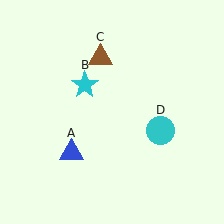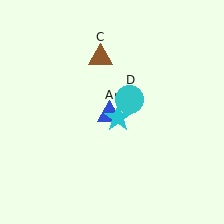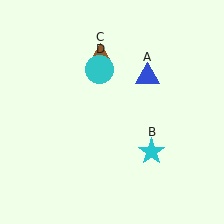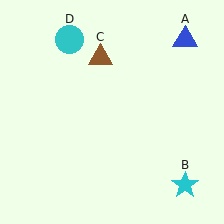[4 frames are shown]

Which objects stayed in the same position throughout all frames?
Brown triangle (object C) remained stationary.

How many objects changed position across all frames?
3 objects changed position: blue triangle (object A), cyan star (object B), cyan circle (object D).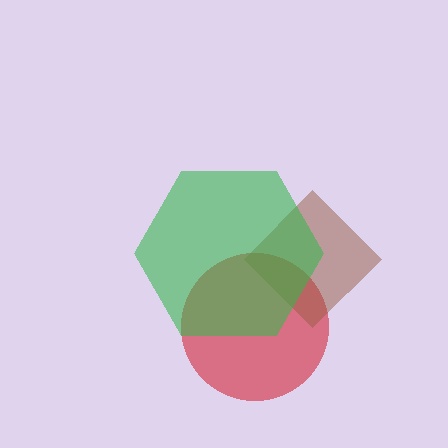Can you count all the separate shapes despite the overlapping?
Yes, there are 3 separate shapes.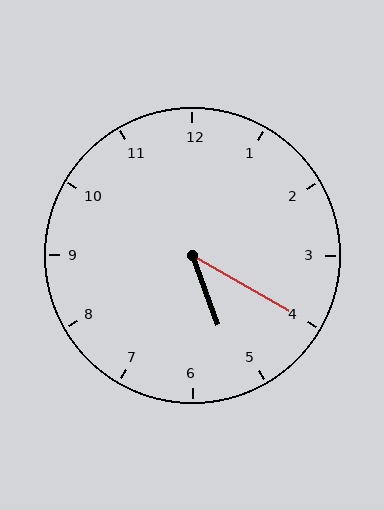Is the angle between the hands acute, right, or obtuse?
It is acute.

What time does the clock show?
5:20.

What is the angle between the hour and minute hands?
Approximately 40 degrees.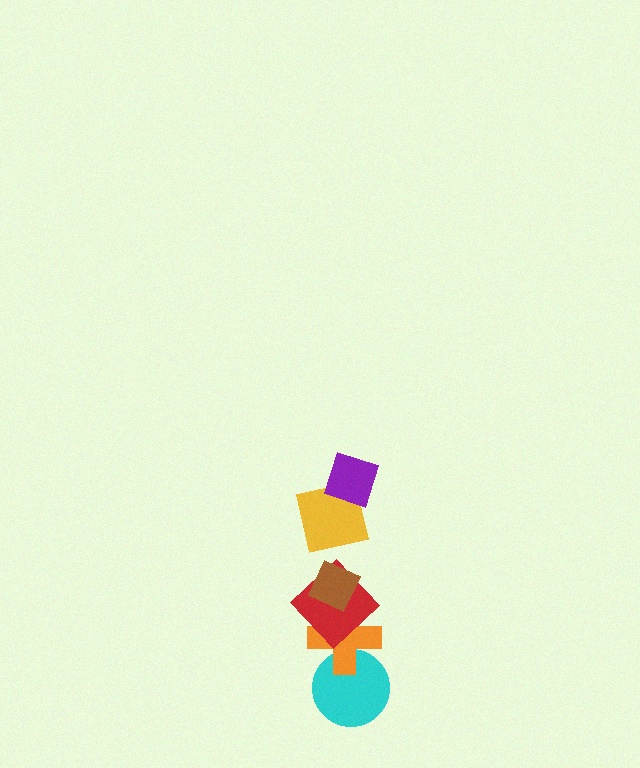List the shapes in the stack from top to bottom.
From top to bottom: the purple diamond, the yellow square, the brown diamond, the red diamond, the orange cross, the cyan circle.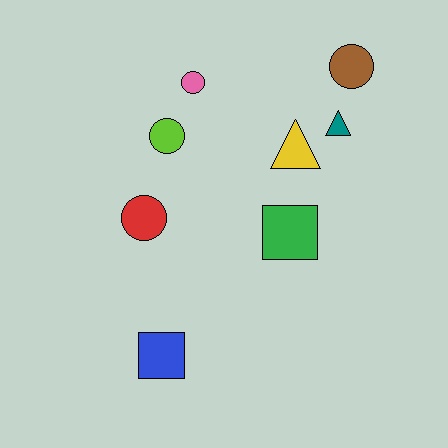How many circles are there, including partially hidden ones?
There are 4 circles.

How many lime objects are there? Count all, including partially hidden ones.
There is 1 lime object.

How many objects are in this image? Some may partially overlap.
There are 8 objects.